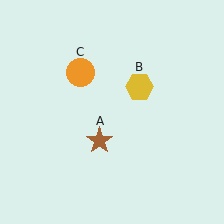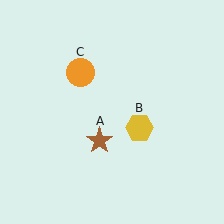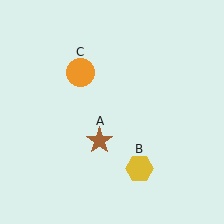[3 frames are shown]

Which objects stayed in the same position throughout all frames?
Brown star (object A) and orange circle (object C) remained stationary.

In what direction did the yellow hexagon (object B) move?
The yellow hexagon (object B) moved down.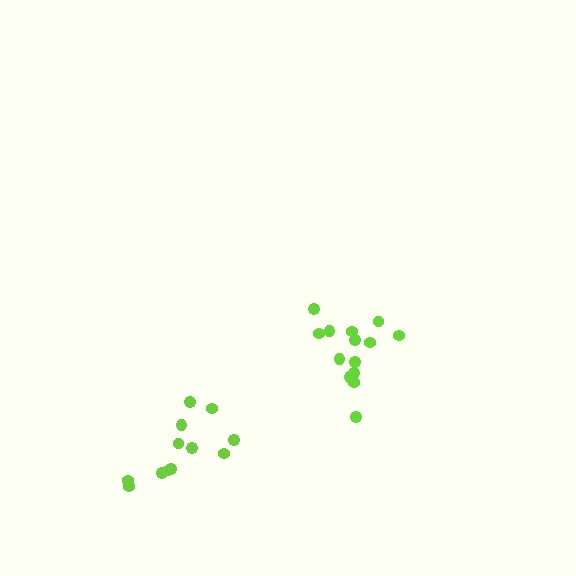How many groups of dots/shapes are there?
There are 2 groups.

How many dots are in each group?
Group 1: 14 dots, Group 2: 12 dots (26 total).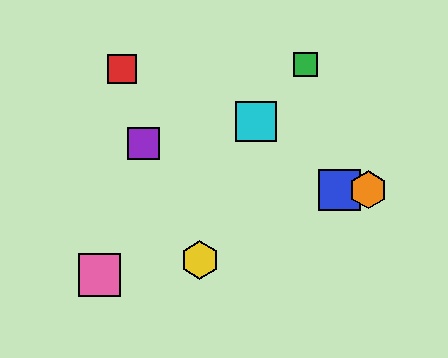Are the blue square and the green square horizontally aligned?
No, the blue square is at y≈190 and the green square is at y≈65.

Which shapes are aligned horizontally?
The blue square, the orange hexagon are aligned horizontally.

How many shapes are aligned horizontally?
2 shapes (the blue square, the orange hexagon) are aligned horizontally.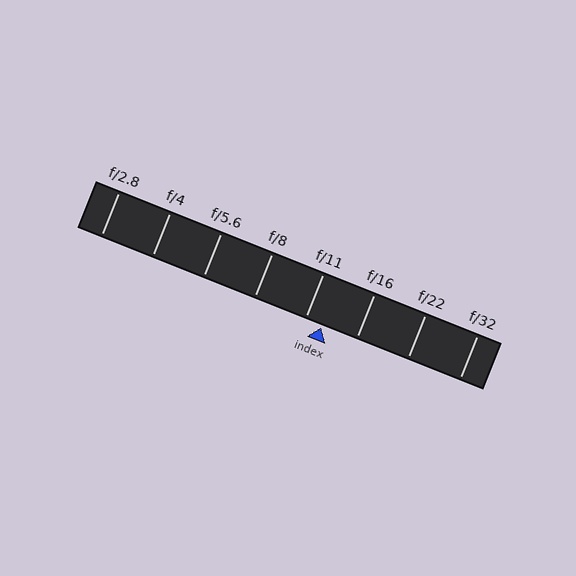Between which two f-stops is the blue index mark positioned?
The index mark is between f/11 and f/16.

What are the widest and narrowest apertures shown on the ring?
The widest aperture shown is f/2.8 and the narrowest is f/32.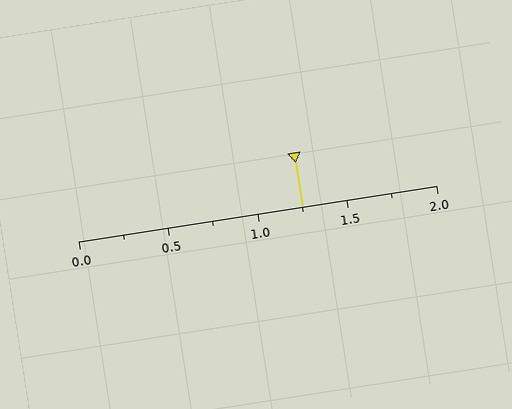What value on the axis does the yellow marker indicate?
The marker indicates approximately 1.25.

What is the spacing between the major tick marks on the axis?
The major ticks are spaced 0.5 apart.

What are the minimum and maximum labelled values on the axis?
The axis runs from 0.0 to 2.0.